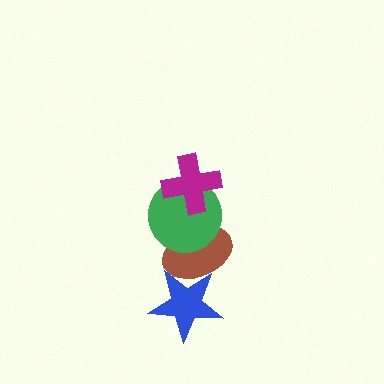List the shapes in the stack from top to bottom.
From top to bottom: the magenta cross, the green circle, the brown ellipse, the blue star.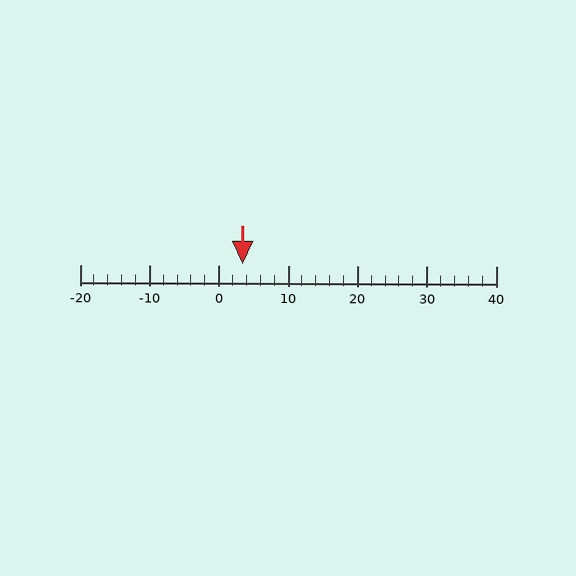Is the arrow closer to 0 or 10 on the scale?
The arrow is closer to 0.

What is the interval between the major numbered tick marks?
The major tick marks are spaced 10 units apart.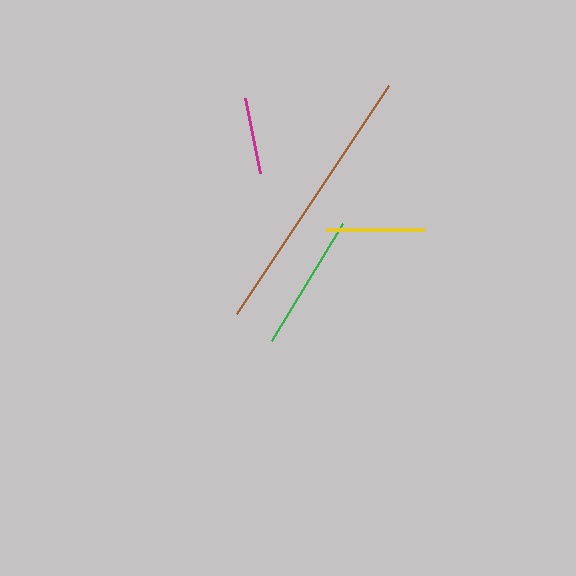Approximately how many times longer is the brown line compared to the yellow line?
The brown line is approximately 2.8 times the length of the yellow line.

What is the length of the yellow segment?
The yellow segment is approximately 98 pixels long.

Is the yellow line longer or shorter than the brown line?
The brown line is longer than the yellow line.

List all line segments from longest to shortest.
From longest to shortest: brown, green, yellow, magenta.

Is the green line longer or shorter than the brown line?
The brown line is longer than the green line.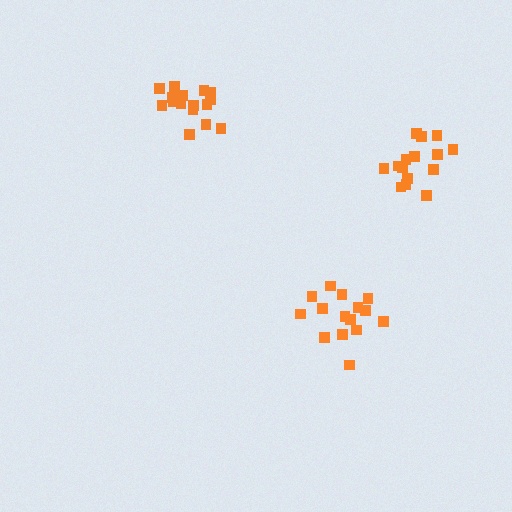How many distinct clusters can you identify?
There are 3 distinct clusters.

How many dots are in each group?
Group 1: 15 dots, Group 2: 16 dots, Group 3: 15 dots (46 total).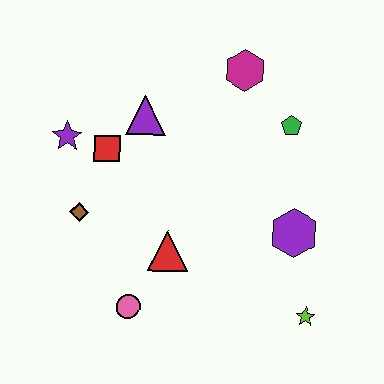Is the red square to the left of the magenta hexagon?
Yes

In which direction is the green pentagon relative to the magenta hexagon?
The green pentagon is below the magenta hexagon.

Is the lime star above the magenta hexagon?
No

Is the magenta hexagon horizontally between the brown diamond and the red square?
No